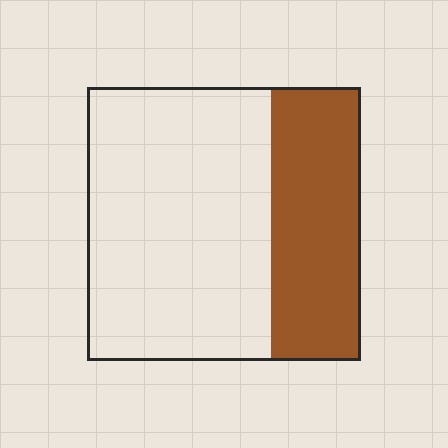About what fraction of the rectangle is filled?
About one third (1/3).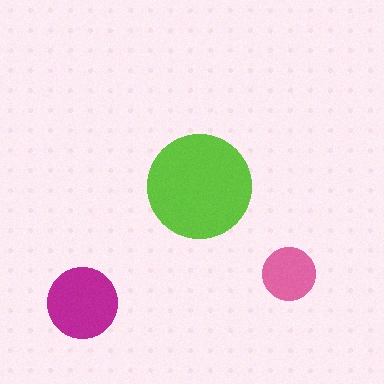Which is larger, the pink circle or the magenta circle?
The magenta one.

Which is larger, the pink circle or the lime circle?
The lime one.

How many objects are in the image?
There are 3 objects in the image.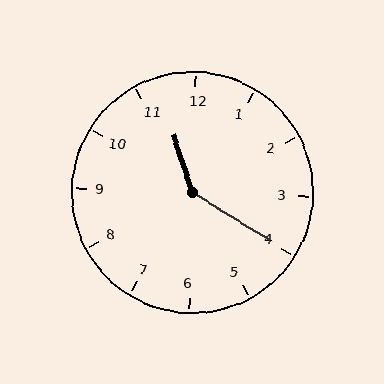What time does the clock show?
11:20.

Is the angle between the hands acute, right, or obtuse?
It is obtuse.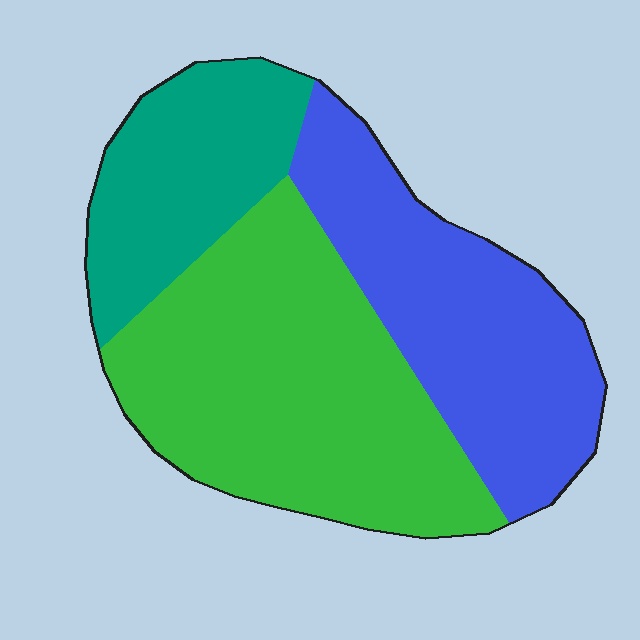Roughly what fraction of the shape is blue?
Blue takes up between a sixth and a third of the shape.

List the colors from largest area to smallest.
From largest to smallest: green, blue, teal.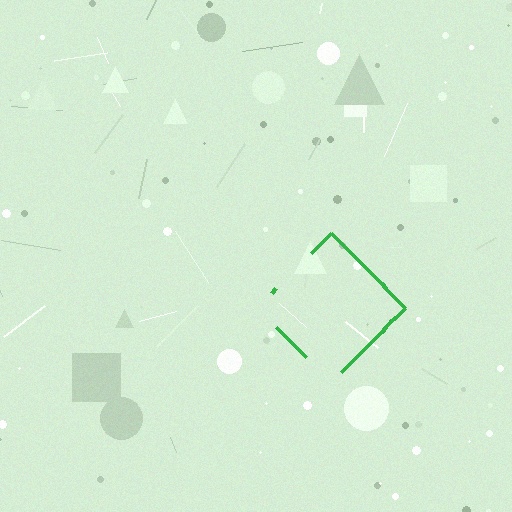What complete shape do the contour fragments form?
The contour fragments form a diamond.